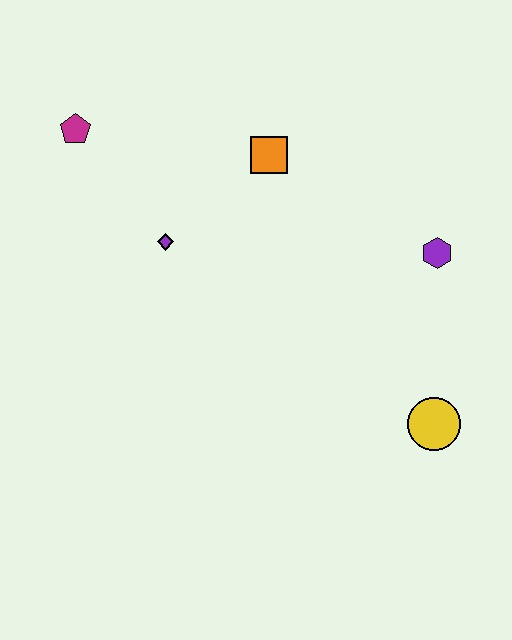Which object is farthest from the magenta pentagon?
The yellow circle is farthest from the magenta pentagon.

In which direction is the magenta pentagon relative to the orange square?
The magenta pentagon is to the left of the orange square.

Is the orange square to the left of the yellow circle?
Yes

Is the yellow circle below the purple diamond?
Yes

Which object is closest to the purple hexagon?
The yellow circle is closest to the purple hexagon.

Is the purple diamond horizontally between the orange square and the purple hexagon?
No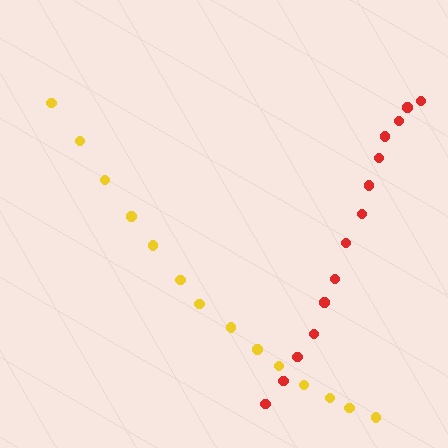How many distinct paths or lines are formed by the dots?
There are 2 distinct paths.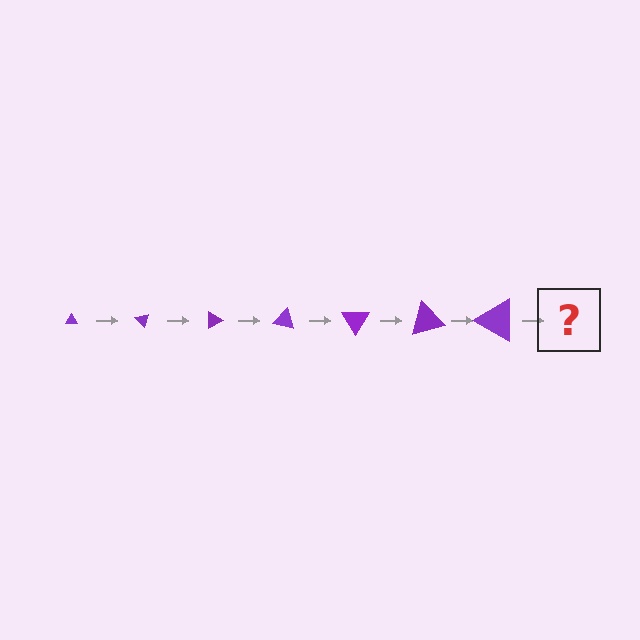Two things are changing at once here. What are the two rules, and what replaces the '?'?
The two rules are that the triangle grows larger each step and it rotates 45 degrees each step. The '?' should be a triangle, larger than the previous one and rotated 315 degrees from the start.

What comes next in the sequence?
The next element should be a triangle, larger than the previous one and rotated 315 degrees from the start.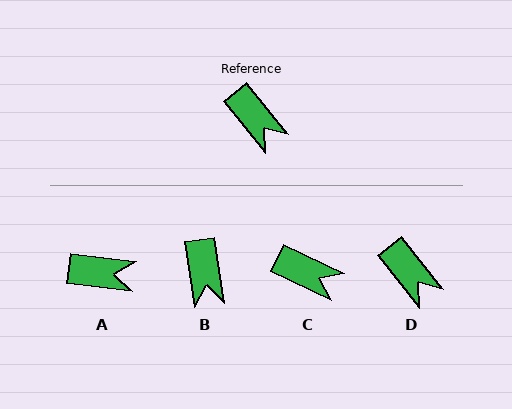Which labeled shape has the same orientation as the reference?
D.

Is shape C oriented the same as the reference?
No, it is off by about 26 degrees.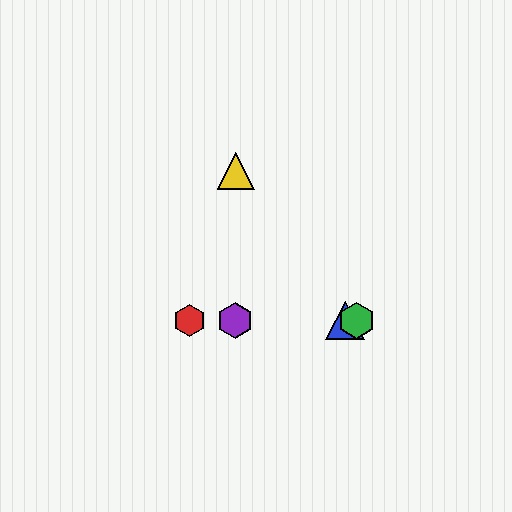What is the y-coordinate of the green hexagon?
The green hexagon is at y≈321.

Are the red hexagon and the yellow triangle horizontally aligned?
No, the red hexagon is at y≈321 and the yellow triangle is at y≈171.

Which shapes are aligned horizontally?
The red hexagon, the blue triangle, the green hexagon, the purple hexagon are aligned horizontally.